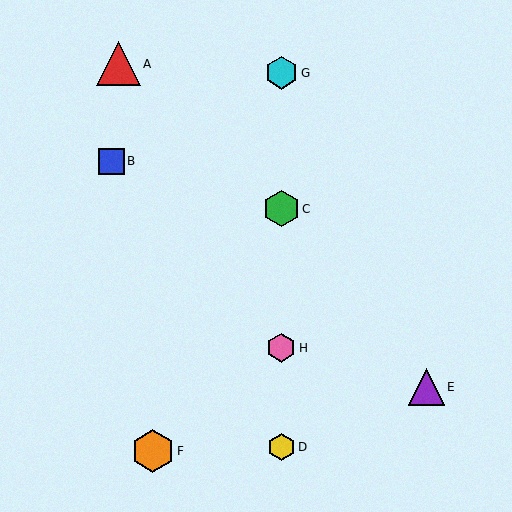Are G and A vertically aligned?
No, G is at x≈281 and A is at x≈118.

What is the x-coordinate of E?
Object E is at x≈426.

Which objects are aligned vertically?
Objects C, D, G, H are aligned vertically.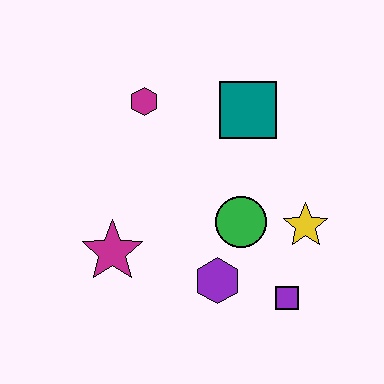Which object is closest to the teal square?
The magenta hexagon is closest to the teal square.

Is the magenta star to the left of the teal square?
Yes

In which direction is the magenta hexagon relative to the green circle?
The magenta hexagon is above the green circle.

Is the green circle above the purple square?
Yes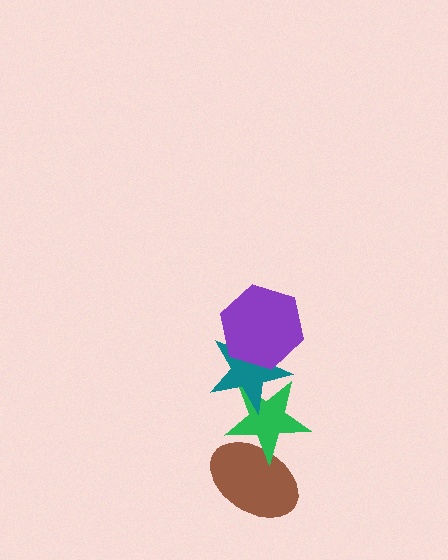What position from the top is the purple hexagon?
The purple hexagon is 1st from the top.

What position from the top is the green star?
The green star is 3rd from the top.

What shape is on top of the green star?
The teal star is on top of the green star.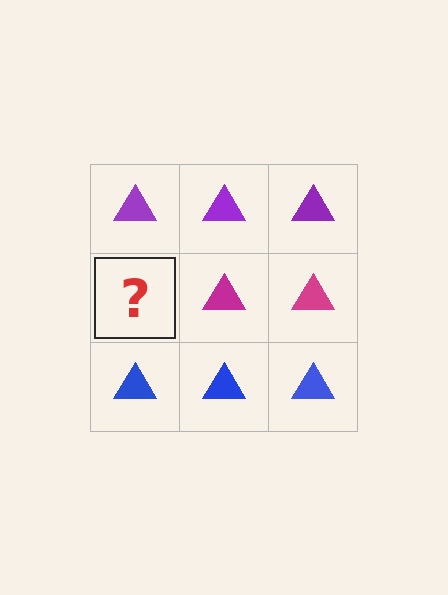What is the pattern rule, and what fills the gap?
The rule is that each row has a consistent color. The gap should be filled with a magenta triangle.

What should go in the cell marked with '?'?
The missing cell should contain a magenta triangle.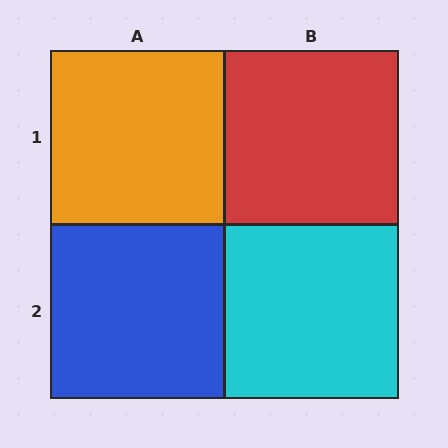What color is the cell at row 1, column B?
Red.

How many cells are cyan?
1 cell is cyan.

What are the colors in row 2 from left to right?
Blue, cyan.